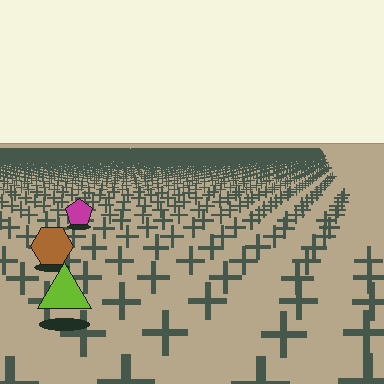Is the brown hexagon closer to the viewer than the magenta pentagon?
Yes. The brown hexagon is closer — you can tell from the texture gradient: the ground texture is coarser near it.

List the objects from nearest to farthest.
From nearest to farthest: the lime triangle, the brown hexagon, the magenta pentagon.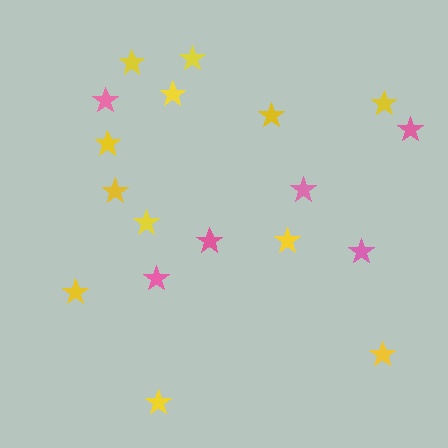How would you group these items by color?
There are 2 groups: one group of pink stars (6) and one group of yellow stars (12).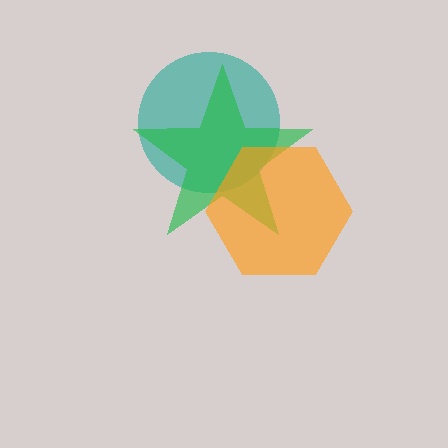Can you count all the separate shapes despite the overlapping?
Yes, there are 3 separate shapes.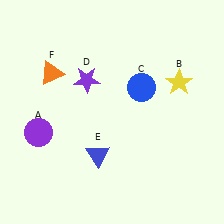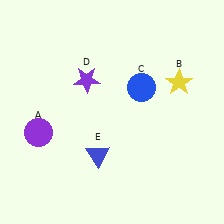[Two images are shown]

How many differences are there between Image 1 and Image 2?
There is 1 difference between the two images.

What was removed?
The orange triangle (F) was removed in Image 2.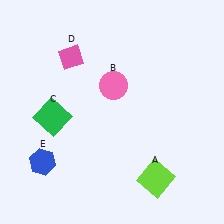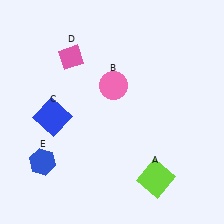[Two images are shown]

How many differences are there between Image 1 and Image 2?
There is 1 difference between the two images.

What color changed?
The square (C) changed from green in Image 1 to blue in Image 2.